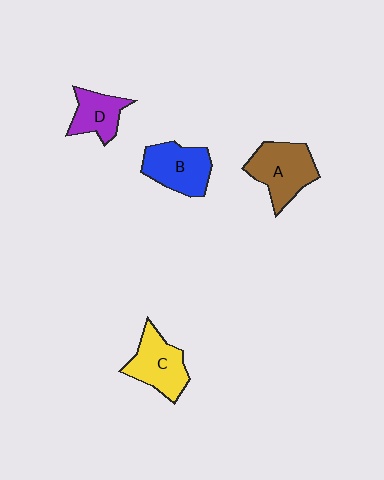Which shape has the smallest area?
Shape D (purple).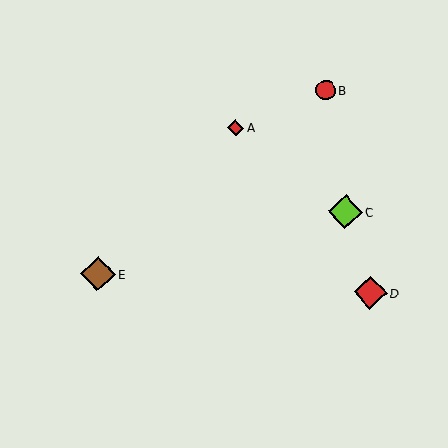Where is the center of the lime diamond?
The center of the lime diamond is at (345, 212).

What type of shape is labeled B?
Shape B is a red circle.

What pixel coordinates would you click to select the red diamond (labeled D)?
Click at (370, 292) to select the red diamond D.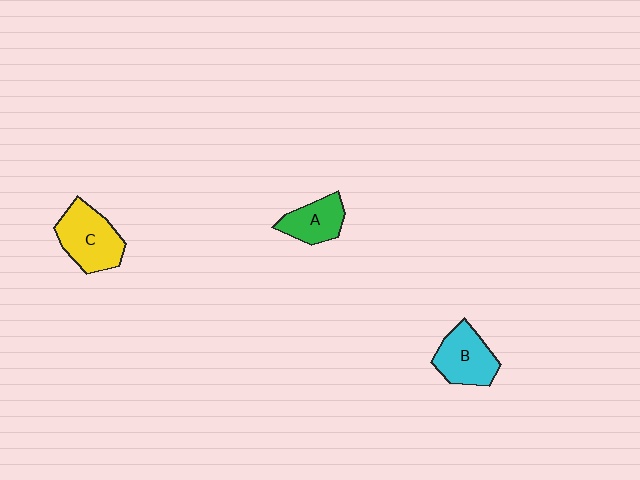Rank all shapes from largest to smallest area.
From largest to smallest: C (yellow), B (cyan), A (green).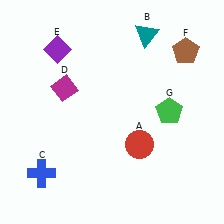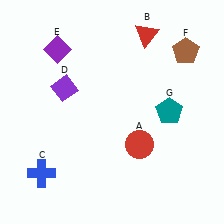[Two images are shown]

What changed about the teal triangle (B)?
In Image 1, B is teal. In Image 2, it changed to red.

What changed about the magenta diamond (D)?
In Image 1, D is magenta. In Image 2, it changed to purple.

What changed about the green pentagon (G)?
In Image 1, G is green. In Image 2, it changed to teal.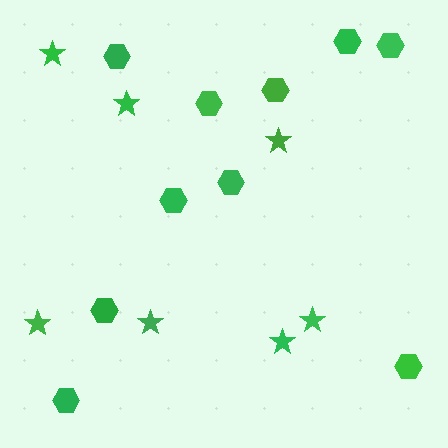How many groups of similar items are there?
There are 2 groups: one group of stars (7) and one group of hexagons (10).